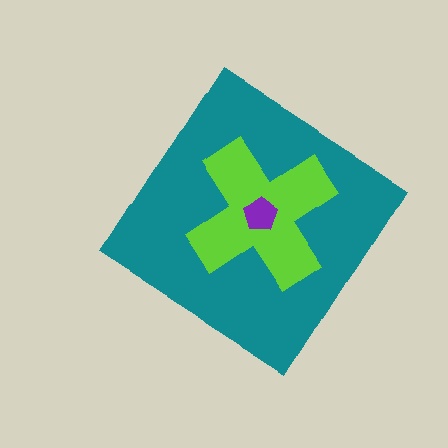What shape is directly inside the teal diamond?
The lime cross.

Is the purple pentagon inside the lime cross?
Yes.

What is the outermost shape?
The teal diamond.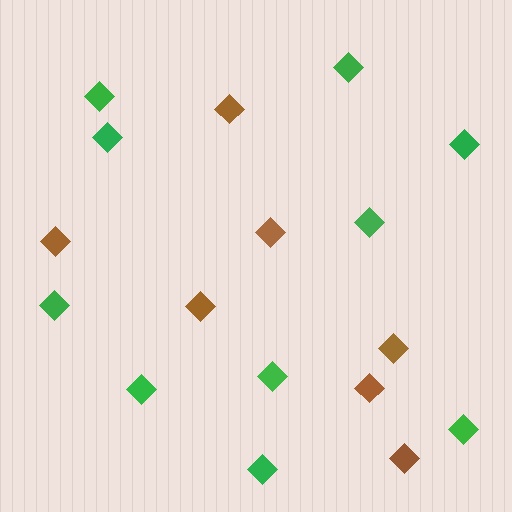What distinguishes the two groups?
There are 2 groups: one group of green diamonds (10) and one group of brown diamonds (7).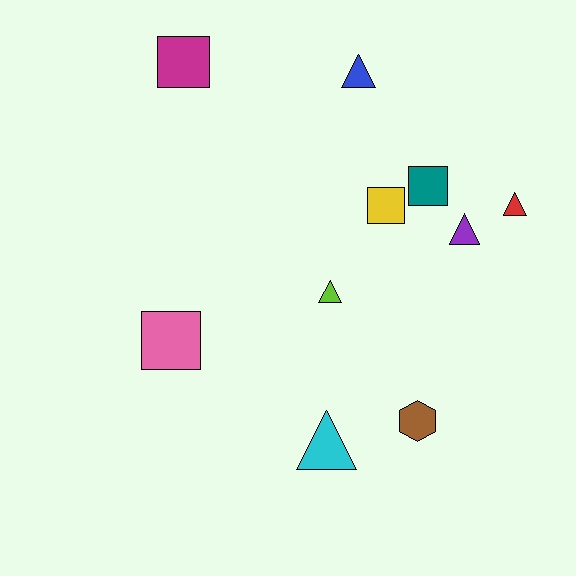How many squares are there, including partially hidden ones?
There are 4 squares.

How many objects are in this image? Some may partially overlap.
There are 10 objects.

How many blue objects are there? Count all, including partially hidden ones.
There is 1 blue object.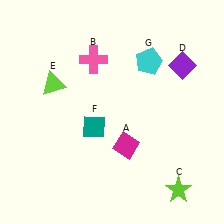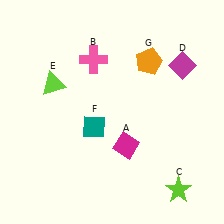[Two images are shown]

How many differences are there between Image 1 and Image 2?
There are 2 differences between the two images.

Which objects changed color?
D changed from purple to magenta. G changed from cyan to orange.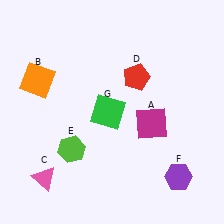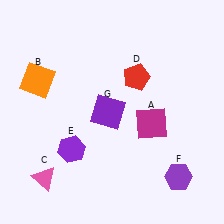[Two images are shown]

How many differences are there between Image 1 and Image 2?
There are 2 differences between the two images.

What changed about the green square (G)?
In Image 1, G is green. In Image 2, it changed to purple.